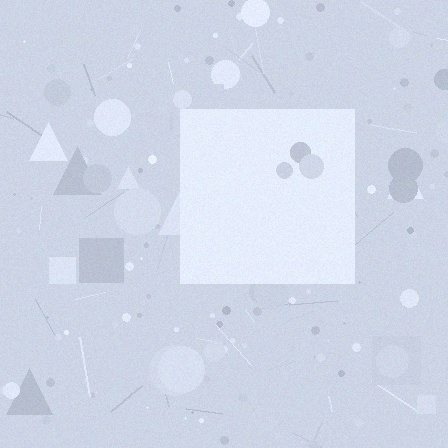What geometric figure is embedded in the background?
A square is embedded in the background.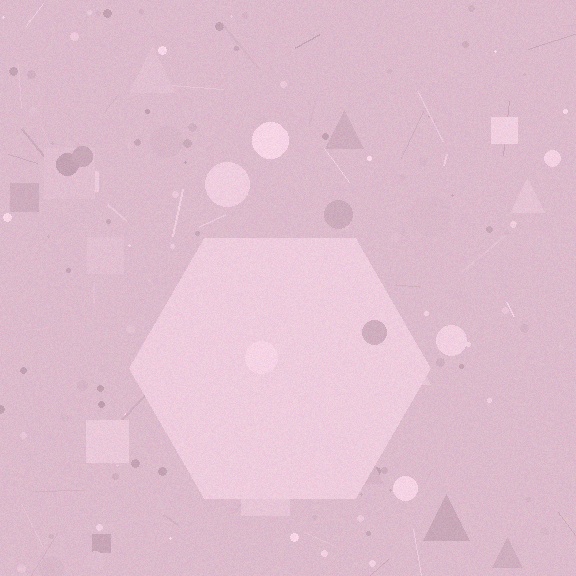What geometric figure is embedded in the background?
A hexagon is embedded in the background.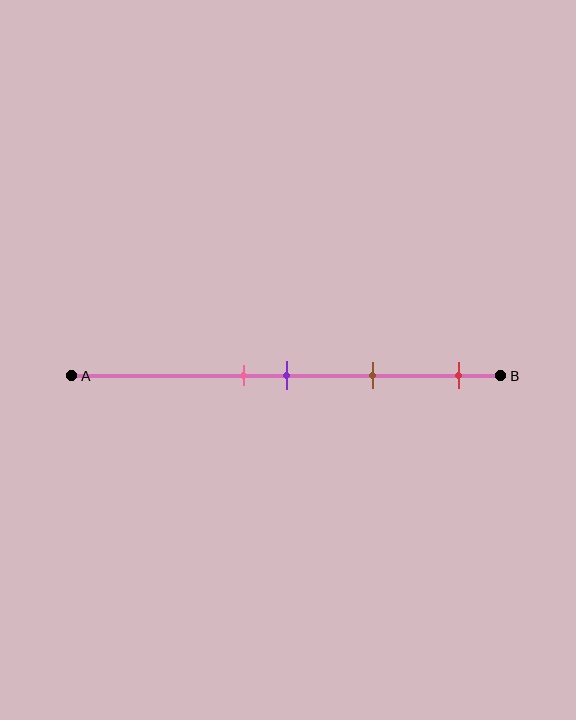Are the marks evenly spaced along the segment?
No, the marks are not evenly spaced.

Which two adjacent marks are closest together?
The pink and purple marks are the closest adjacent pair.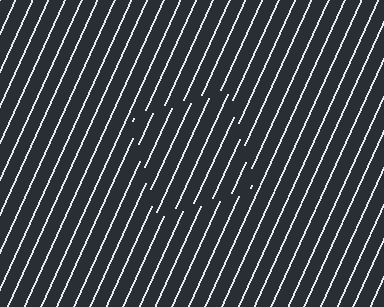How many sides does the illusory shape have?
4 sides — the line-ends trace a square.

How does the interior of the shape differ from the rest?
The interior of the shape contains the same grating, shifted by half a period — the contour is defined by the phase discontinuity where line-ends from the inner and outer gratings abut.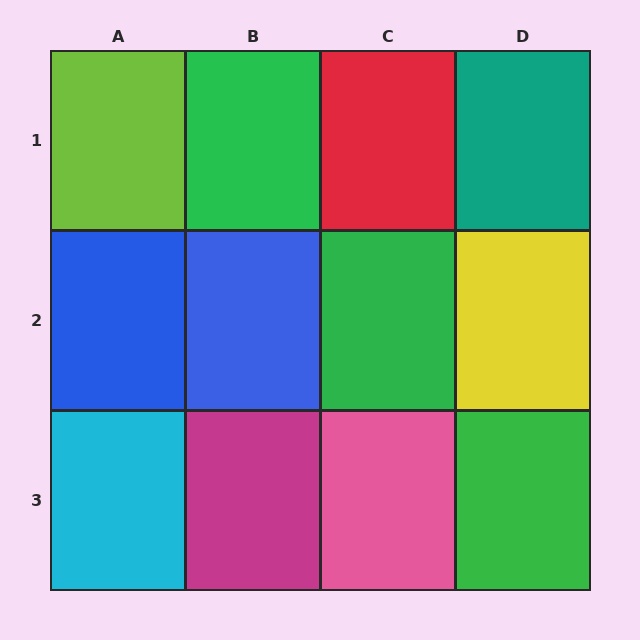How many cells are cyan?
1 cell is cyan.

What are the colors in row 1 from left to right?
Lime, green, red, teal.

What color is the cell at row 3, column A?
Cyan.